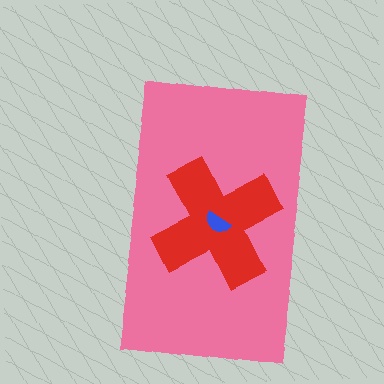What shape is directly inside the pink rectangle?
The red cross.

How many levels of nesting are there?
3.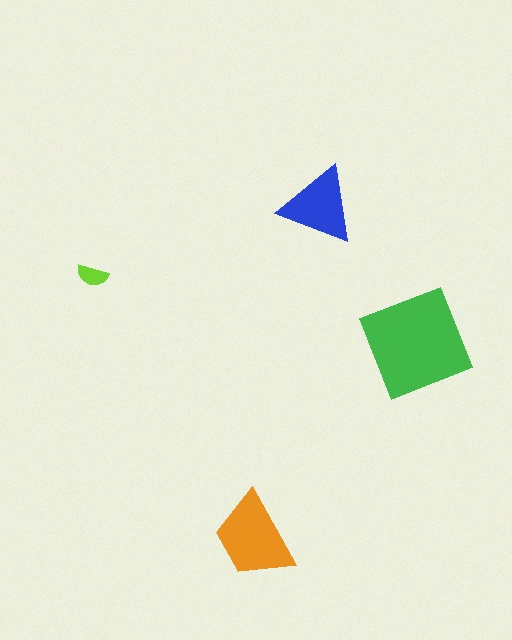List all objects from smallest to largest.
The lime semicircle, the blue triangle, the orange trapezoid, the green diamond.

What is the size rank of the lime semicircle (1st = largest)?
4th.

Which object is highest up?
The blue triangle is topmost.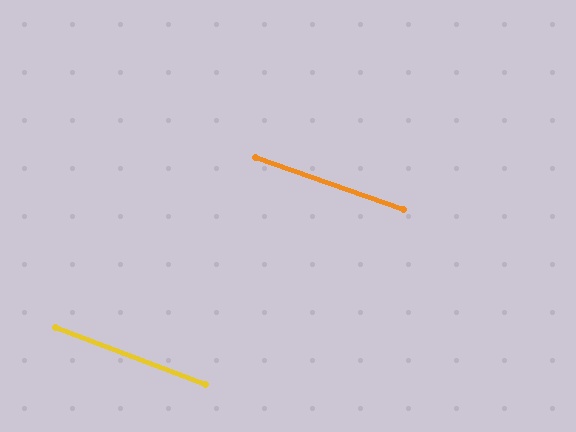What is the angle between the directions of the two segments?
Approximately 2 degrees.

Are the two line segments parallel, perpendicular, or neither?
Parallel — their directions differ by only 1.6°.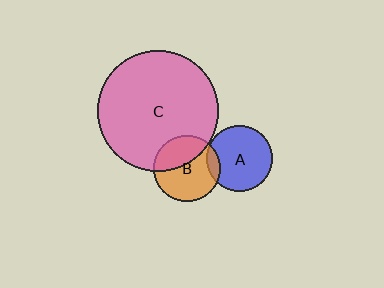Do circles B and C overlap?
Yes.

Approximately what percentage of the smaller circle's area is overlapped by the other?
Approximately 40%.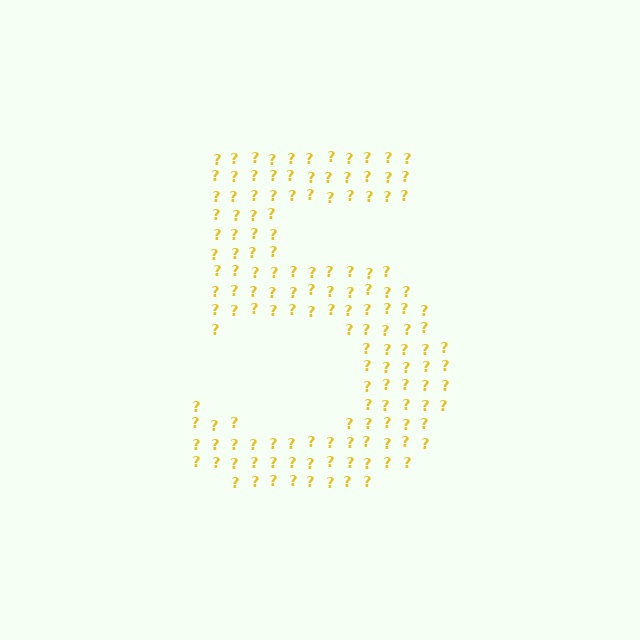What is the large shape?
The large shape is the digit 5.